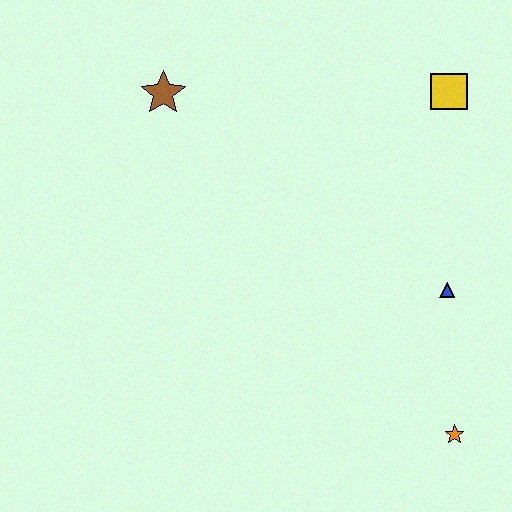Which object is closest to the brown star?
The yellow square is closest to the brown star.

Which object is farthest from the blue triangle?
The brown star is farthest from the blue triangle.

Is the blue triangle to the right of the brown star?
Yes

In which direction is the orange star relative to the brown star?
The orange star is below the brown star.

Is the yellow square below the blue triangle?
No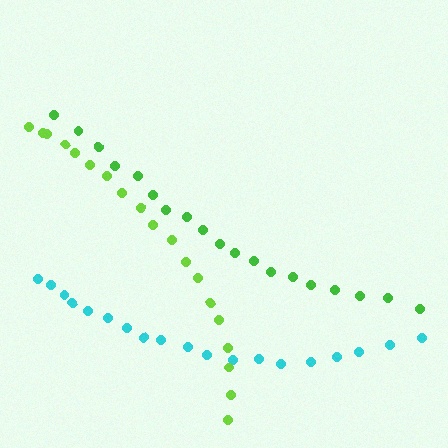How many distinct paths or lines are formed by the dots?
There are 3 distinct paths.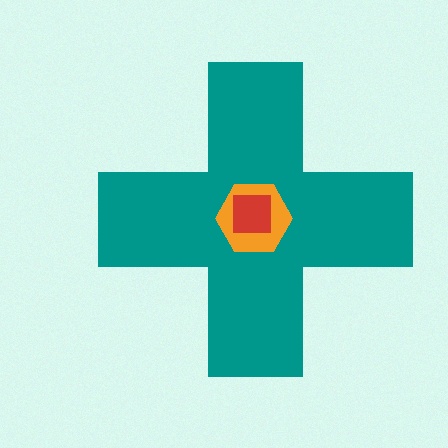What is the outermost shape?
The teal cross.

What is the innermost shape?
The red square.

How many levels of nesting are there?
3.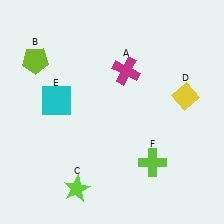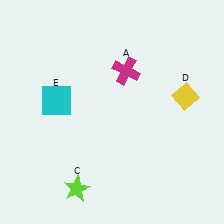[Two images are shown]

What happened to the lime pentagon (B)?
The lime pentagon (B) was removed in Image 2. It was in the top-left area of Image 1.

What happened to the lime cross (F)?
The lime cross (F) was removed in Image 2. It was in the bottom-right area of Image 1.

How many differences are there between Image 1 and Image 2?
There are 2 differences between the two images.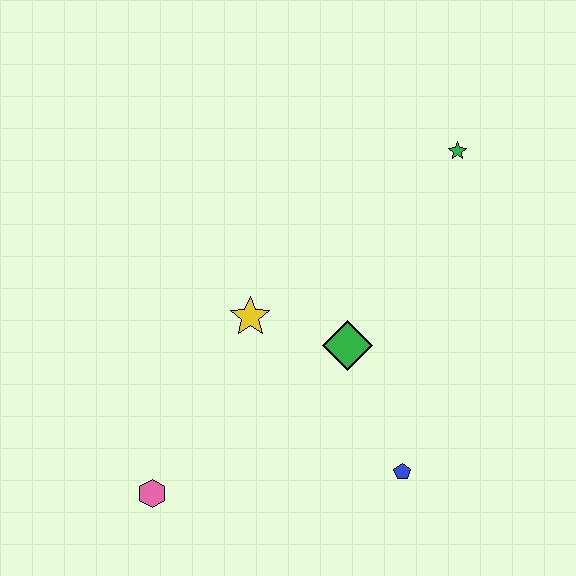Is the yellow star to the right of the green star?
No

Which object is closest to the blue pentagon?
The green diamond is closest to the blue pentagon.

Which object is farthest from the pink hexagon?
The green star is farthest from the pink hexagon.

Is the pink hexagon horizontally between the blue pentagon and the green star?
No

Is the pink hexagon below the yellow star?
Yes